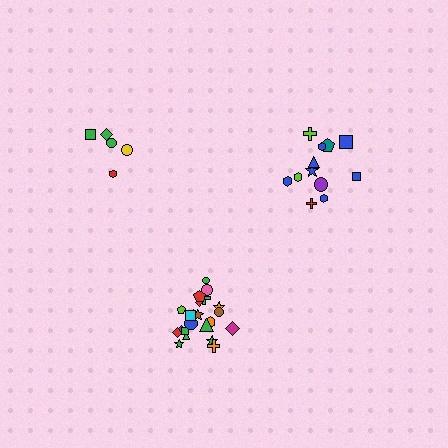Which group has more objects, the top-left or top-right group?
The top-right group.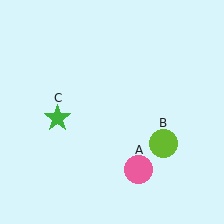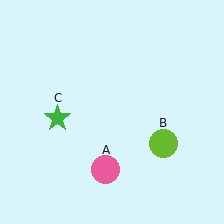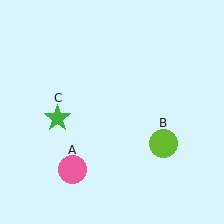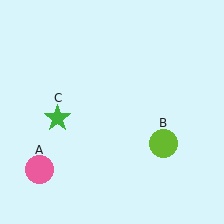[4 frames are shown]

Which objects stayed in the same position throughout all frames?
Lime circle (object B) and green star (object C) remained stationary.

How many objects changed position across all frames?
1 object changed position: pink circle (object A).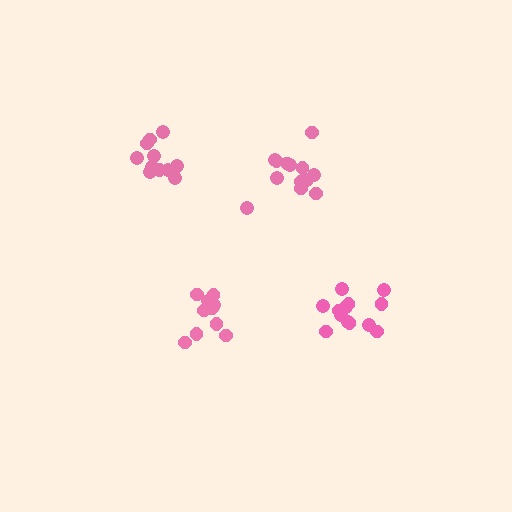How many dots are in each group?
Group 1: 13 dots, Group 2: 13 dots, Group 3: 10 dots, Group 4: 12 dots (48 total).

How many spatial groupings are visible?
There are 4 spatial groupings.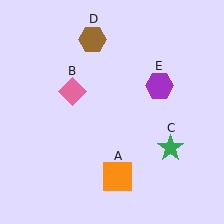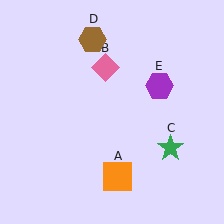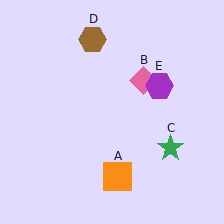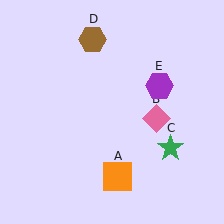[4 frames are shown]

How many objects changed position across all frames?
1 object changed position: pink diamond (object B).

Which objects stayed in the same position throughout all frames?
Orange square (object A) and green star (object C) and brown hexagon (object D) and purple hexagon (object E) remained stationary.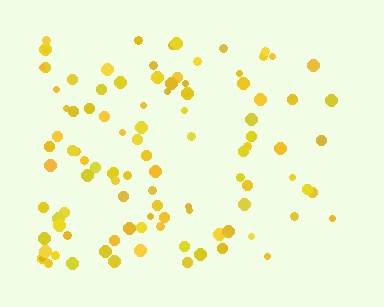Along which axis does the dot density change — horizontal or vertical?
Horizontal.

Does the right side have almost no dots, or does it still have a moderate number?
Still a moderate number, just noticeably fewer than the left.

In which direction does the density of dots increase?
From right to left, with the left side densest.